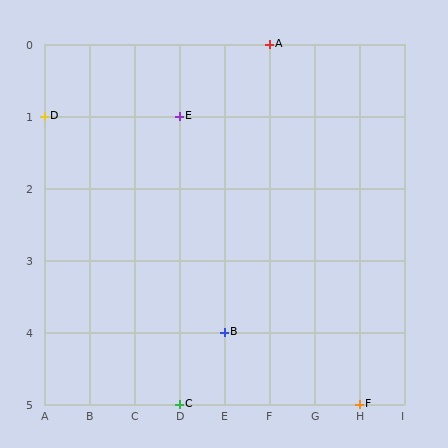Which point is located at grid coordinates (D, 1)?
Point E is at (D, 1).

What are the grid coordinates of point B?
Point B is at grid coordinates (E, 4).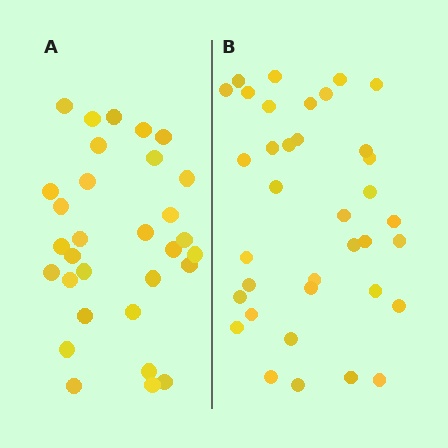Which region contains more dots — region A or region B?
Region B (the right region) has more dots.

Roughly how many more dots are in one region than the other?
Region B has about 5 more dots than region A.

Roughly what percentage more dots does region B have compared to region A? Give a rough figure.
About 15% more.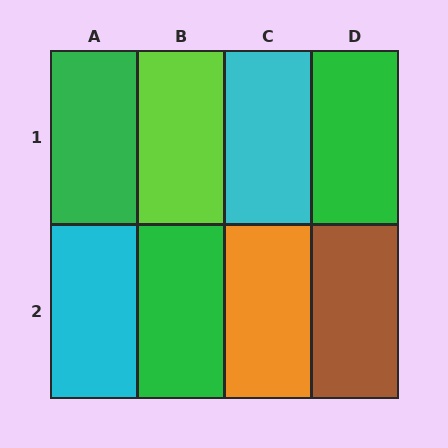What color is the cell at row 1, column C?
Cyan.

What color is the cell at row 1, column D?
Green.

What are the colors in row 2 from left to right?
Cyan, green, orange, brown.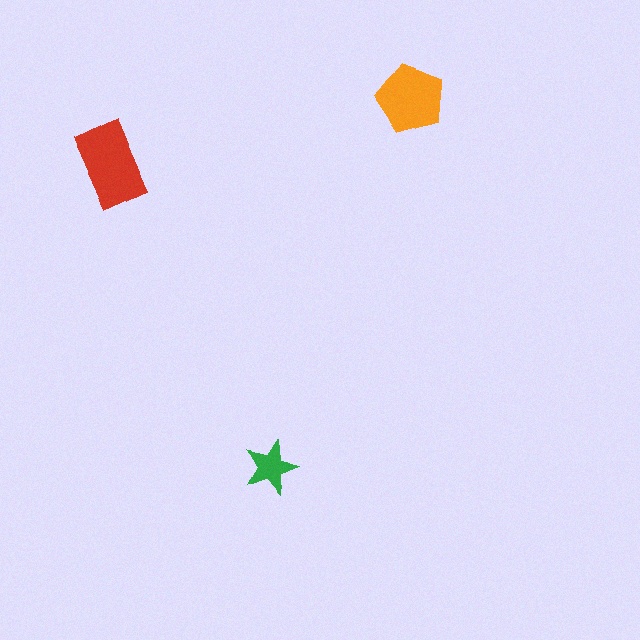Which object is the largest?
The red rectangle.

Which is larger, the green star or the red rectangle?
The red rectangle.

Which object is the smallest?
The green star.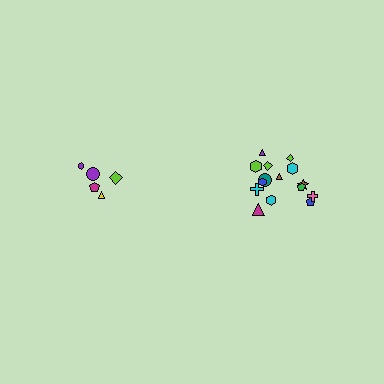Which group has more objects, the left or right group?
The right group.